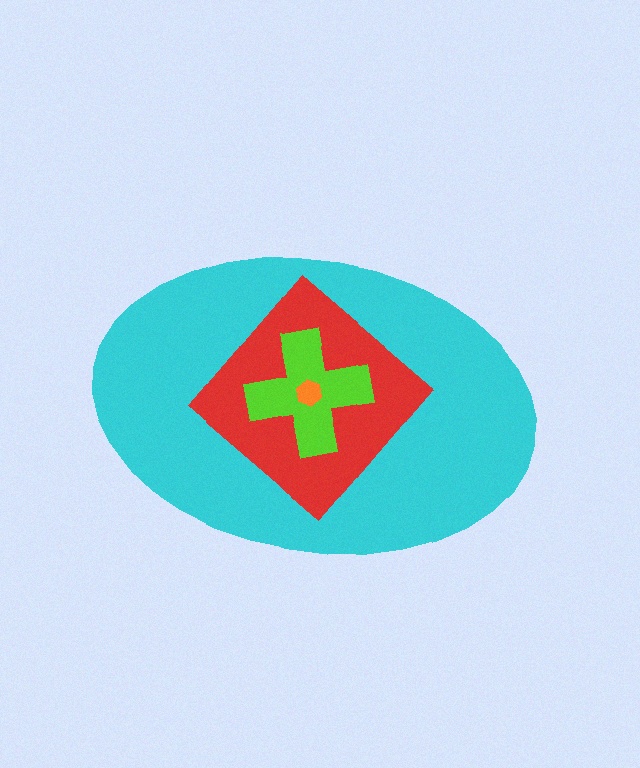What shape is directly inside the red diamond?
The lime cross.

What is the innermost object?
The orange hexagon.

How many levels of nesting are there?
4.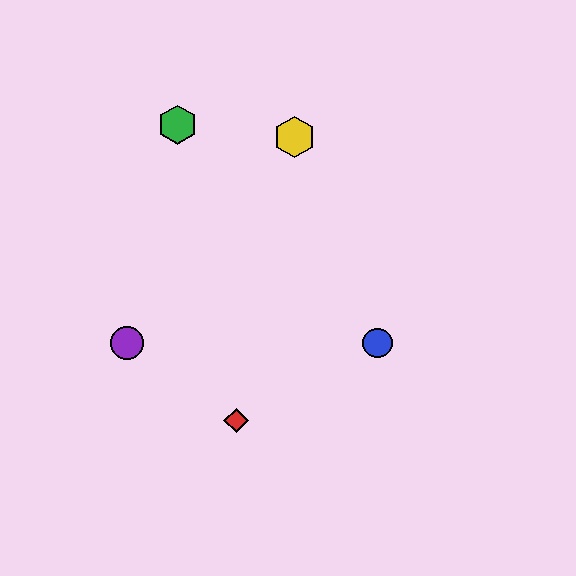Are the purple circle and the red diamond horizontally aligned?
No, the purple circle is at y≈343 and the red diamond is at y≈421.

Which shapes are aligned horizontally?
The blue circle, the purple circle are aligned horizontally.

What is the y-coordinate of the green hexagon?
The green hexagon is at y≈125.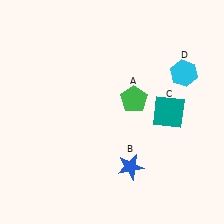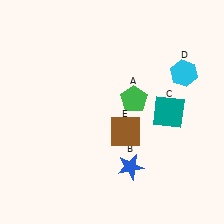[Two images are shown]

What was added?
A brown square (E) was added in Image 2.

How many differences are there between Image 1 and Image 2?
There is 1 difference between the two images.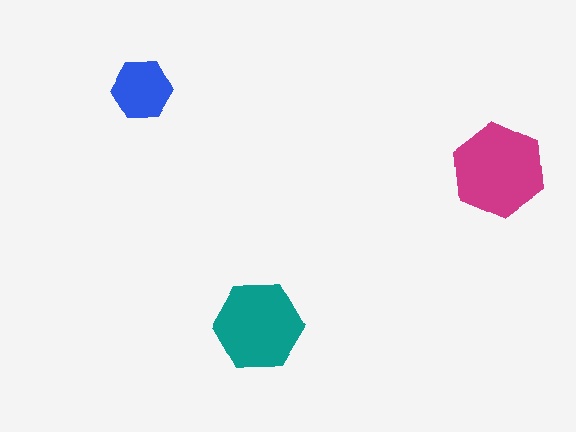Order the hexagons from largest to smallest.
the magenta one, the teal one, the blue one.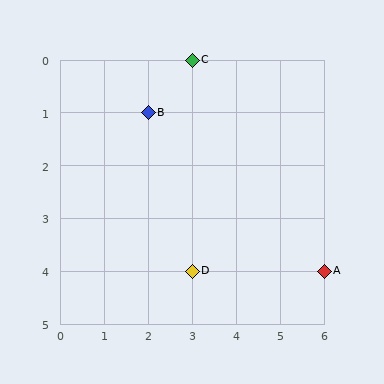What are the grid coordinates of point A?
Point A is at grid coordinates (6, 4).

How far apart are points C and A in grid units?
Points C and A are 3 columns and 4 rows apart (about 5.0 grid units diagonally).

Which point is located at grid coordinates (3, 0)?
Point C is at (3, 0).